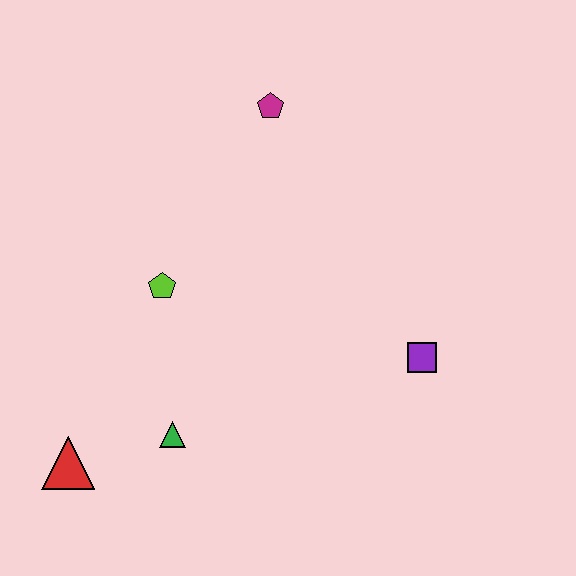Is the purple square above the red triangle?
Yes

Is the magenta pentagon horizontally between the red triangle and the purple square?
Yes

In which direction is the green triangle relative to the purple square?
The green triangle is to the left of the purple square.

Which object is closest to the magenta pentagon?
The lime pentagon is closest to the magenta pentagon.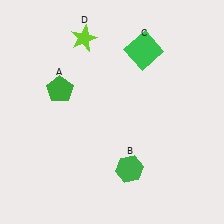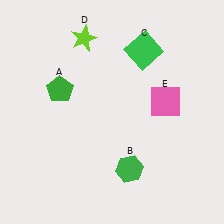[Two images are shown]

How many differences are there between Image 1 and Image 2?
There is 1 difference between the two images.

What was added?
A pink square (E) was added in Image 2.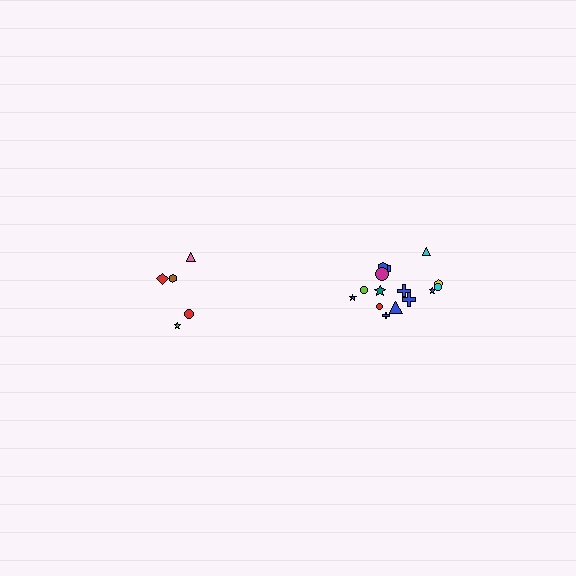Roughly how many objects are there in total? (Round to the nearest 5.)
Roughly 20 objects in total.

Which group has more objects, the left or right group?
The right group.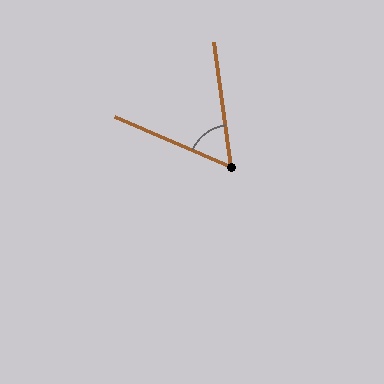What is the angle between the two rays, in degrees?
Approximately 59 degrees.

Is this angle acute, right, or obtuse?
It is acute.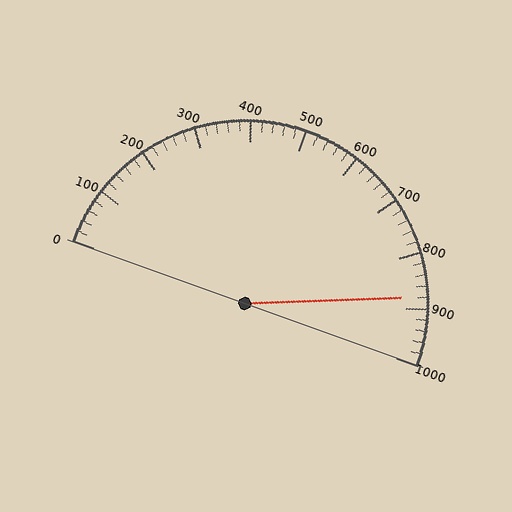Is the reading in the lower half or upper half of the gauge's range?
The reading is in the upper half of the range (0 to 1000).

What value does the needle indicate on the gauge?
The needle indicates approximately 880.